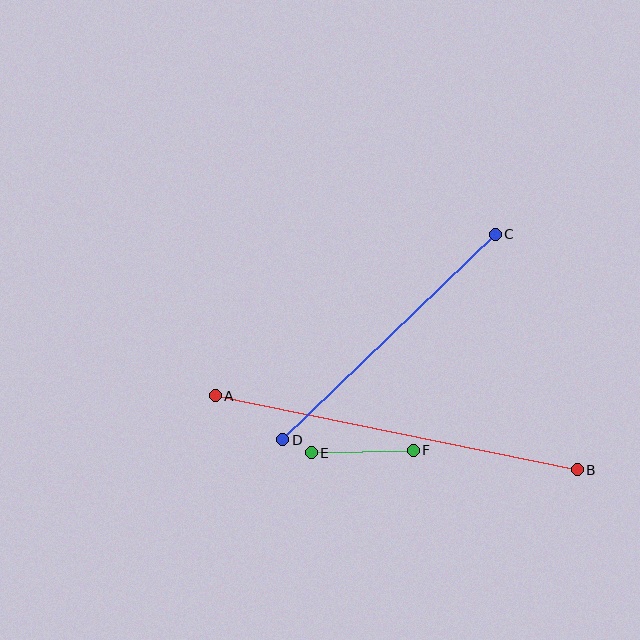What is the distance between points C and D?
The distance is approximately 296 pixels.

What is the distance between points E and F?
The distance is approximately 102 pixels.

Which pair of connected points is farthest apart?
Points A and B are farthest apart.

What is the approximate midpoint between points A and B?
The midpoint is at approximately (396, 433) pixels.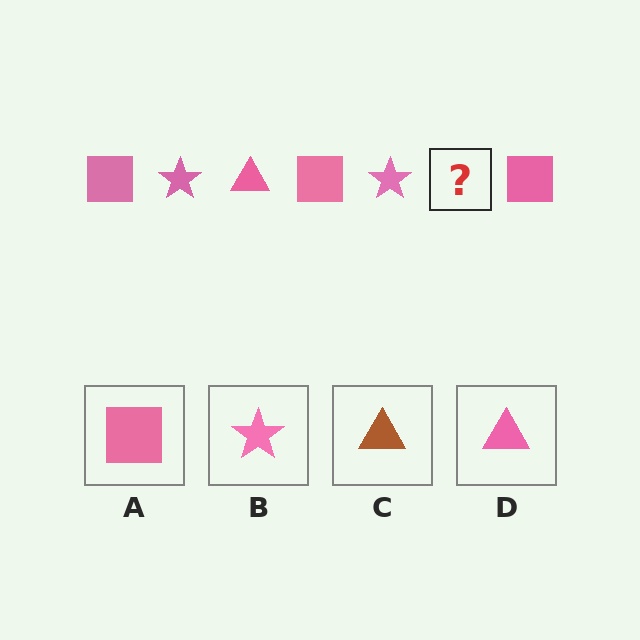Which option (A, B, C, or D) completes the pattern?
D.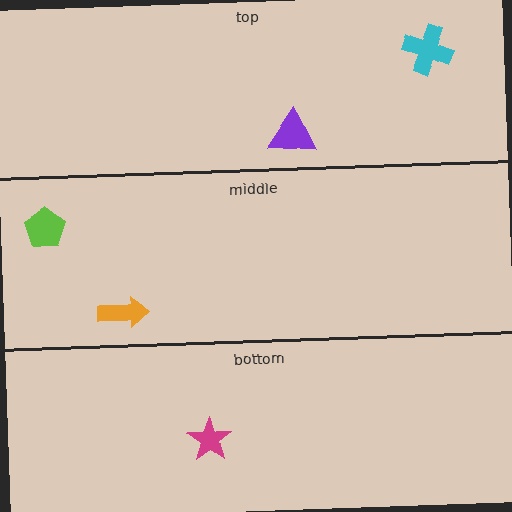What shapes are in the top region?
The cyan cross, the purple triangle.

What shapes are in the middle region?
The lime pentagon, the orange arrow.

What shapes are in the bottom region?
The magenta star.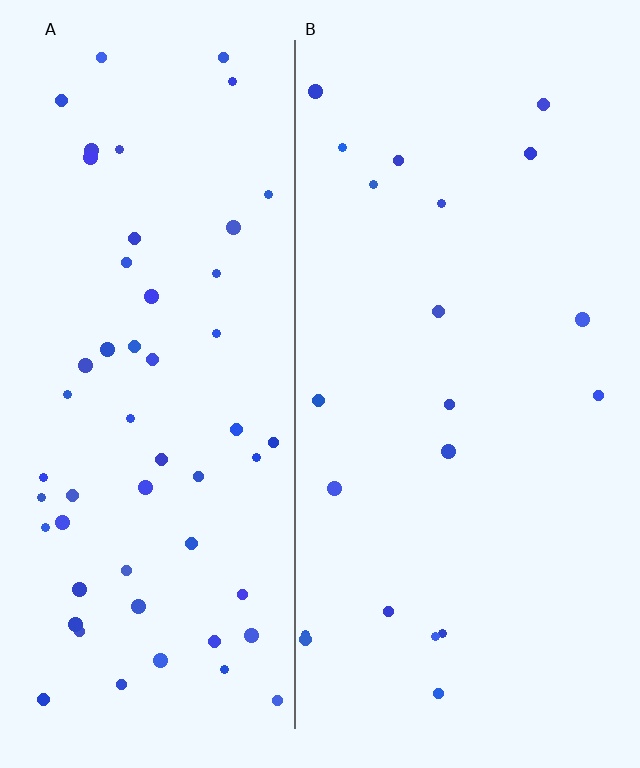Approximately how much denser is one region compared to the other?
Approximately 2.7× — region A over region B.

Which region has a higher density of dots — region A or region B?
A (the left).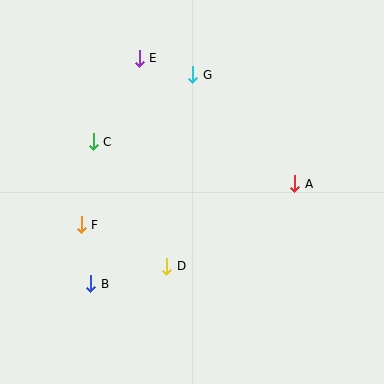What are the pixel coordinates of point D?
Point D is at (167, 266).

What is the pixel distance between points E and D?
The distance between E and D is 210 pixels.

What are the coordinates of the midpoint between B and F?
The midpoint between B and F is at (86, 254).